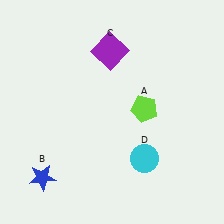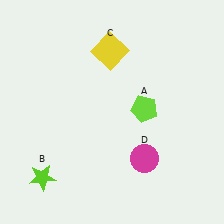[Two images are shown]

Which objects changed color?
B changed from blue to lime. C changed from purple to yellow. D changed from cyan to magenta.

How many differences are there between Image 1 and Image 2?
There are 3 differences between the two images.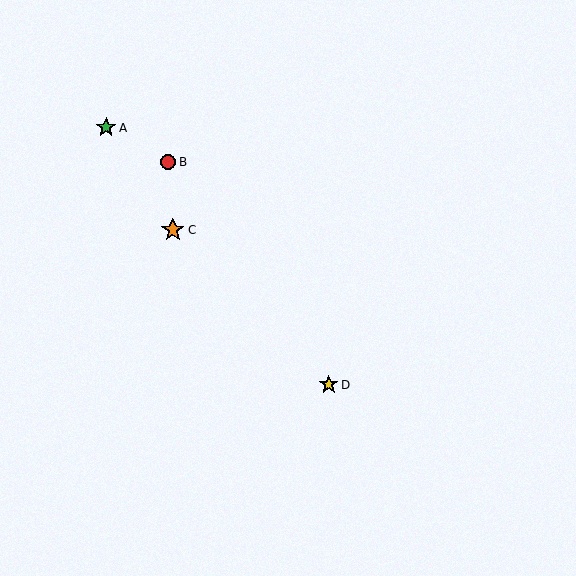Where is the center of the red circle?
The center of the red circle is at (168, 162).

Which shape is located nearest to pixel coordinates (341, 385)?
The yellow star (labeled D) at (329, 385) is nearest to that location.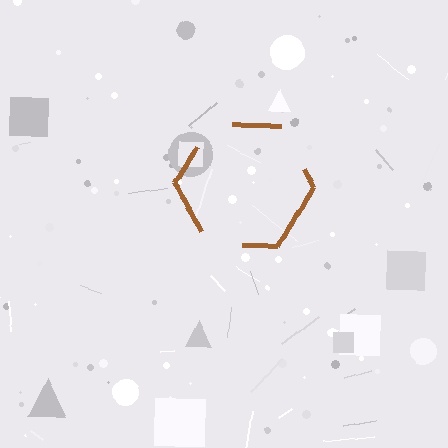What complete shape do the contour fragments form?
The contour fragments form a hexagon.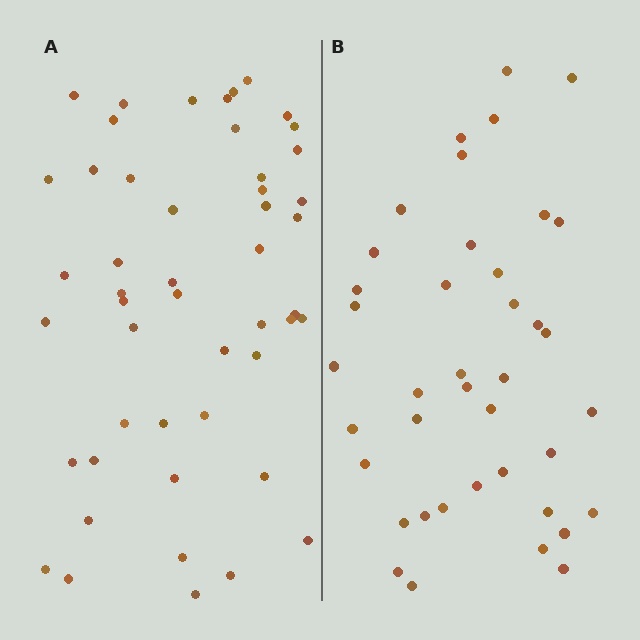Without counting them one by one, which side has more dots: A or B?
Region A (the left region) has more dots.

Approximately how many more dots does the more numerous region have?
Region A has roughly 8 or so more dots than region B.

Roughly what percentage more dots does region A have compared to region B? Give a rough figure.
About 20% more.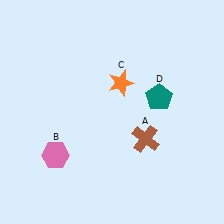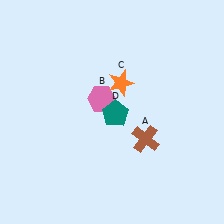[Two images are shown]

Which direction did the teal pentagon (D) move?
The teal pentagon (D) moved left.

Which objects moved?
The objects that moved are: the pink hexagon (B), the teal pentagon (D).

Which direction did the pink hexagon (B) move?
The pink hexagon (B) moved up.